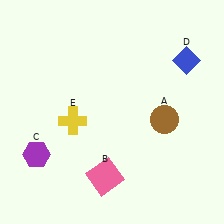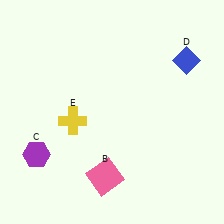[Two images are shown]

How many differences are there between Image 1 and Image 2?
There is 1 difference between the two images.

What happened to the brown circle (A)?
The brown circle (A) was removed in Image 2. It was in the bottom-right area of Image 1.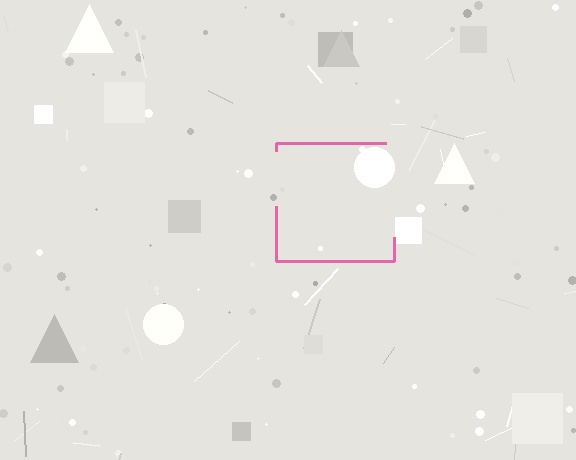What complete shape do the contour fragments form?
The contour fragments form a square.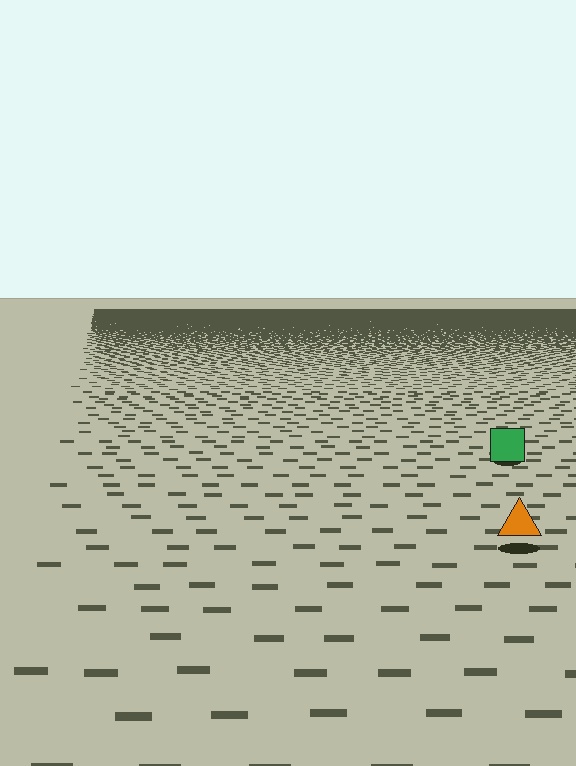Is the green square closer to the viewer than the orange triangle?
No. The orange triangle is closer — you can tell from the texture gradient: the ground texture is coarser near it.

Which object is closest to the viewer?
The orange triangle is closest. The texture marks near it are larger and more spread out.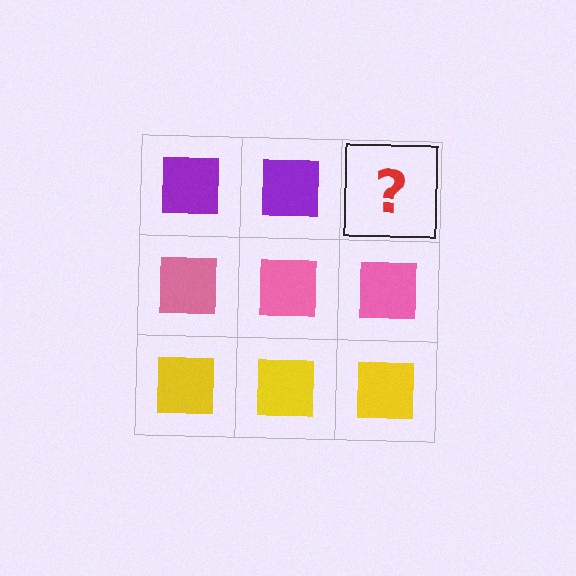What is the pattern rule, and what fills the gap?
The rule is that each row has a consistent color. The gap should be filled with a purple square.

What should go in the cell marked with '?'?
The missing cell should contain a purple square.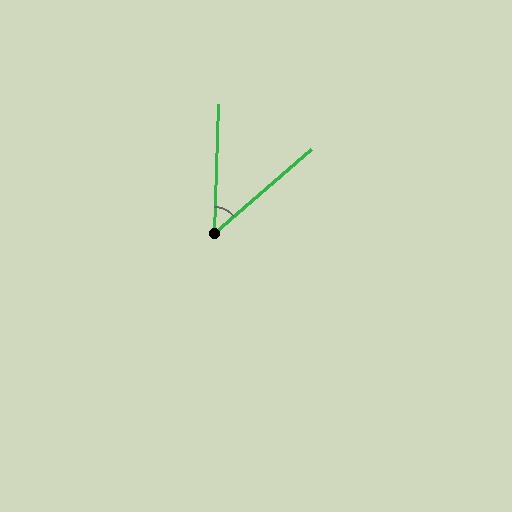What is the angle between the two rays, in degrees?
Approximately 47 degrees.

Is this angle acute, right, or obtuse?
It is acute.